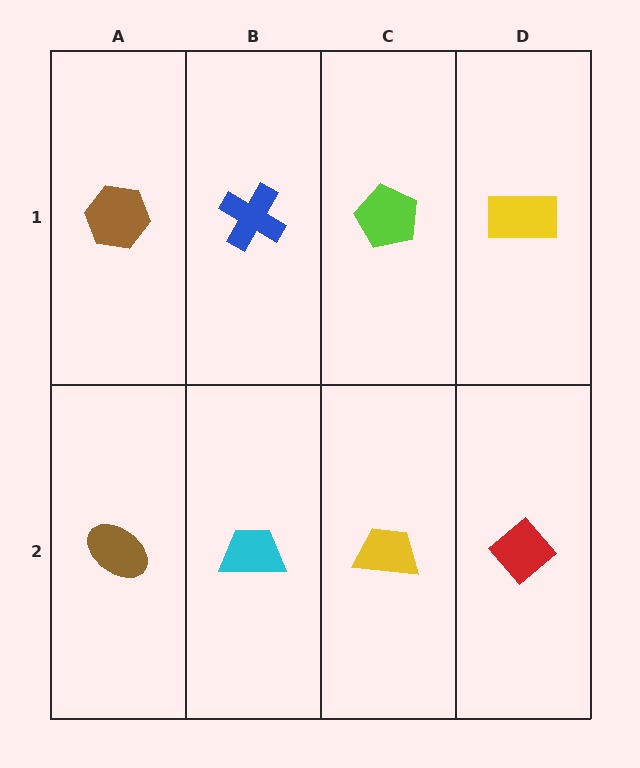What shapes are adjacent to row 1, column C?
A yellow trapezoid (row 2, column C), a blue cross (row 1, column B), a yellow rectangle (row 1, column D).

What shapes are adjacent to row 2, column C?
A lime pentagon (row 1, column C), a cyan trapezoid (row 2, column B), a red diamond (row 2, column D).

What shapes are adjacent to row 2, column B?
A blue cross (row 1, column B), a brown ellipse (row 2, column A), a yellow trapezoid (row 2, column C).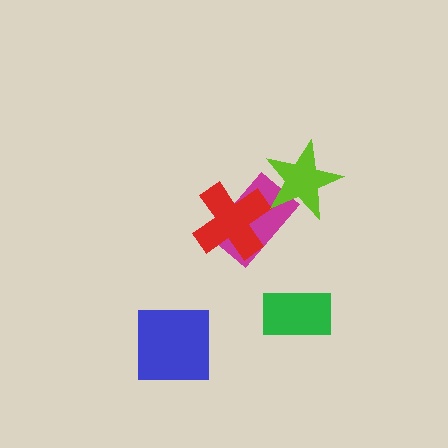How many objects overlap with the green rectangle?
0 objects overlap with the green rectangle.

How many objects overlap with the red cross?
1 object overlaps with the red cross.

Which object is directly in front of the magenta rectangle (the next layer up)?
The red cross is directly in front of the magenta rectangle.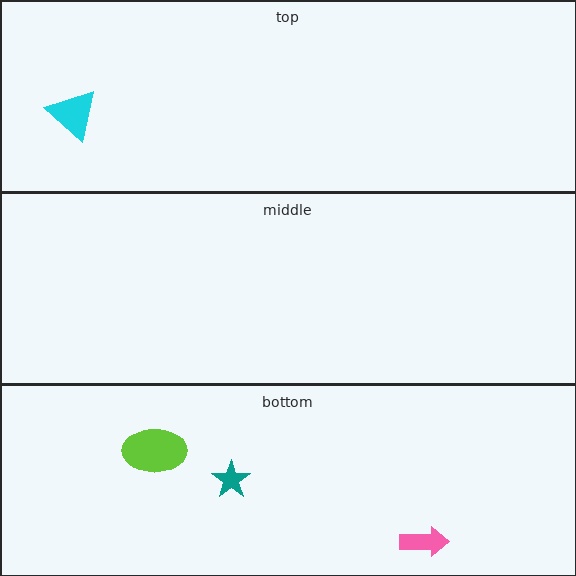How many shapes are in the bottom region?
3.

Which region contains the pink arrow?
The bottom region.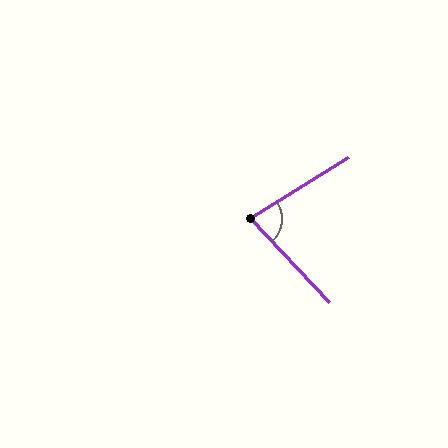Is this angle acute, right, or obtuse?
It is acute.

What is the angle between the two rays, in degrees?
Approximately 78 degrees.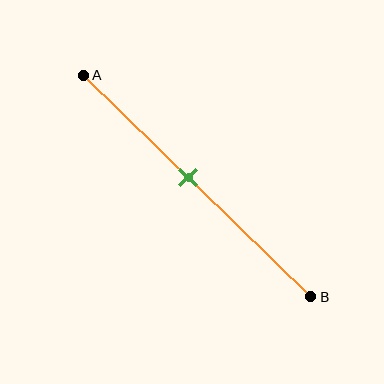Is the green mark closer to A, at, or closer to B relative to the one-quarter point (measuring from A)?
The green mark is closer to point B than the one-quarter point of segment AB.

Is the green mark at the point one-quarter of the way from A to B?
No, the mark is at about 45% from A, not at the 25% one-quarter point.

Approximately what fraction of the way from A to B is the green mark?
The green mark is approximately 45% of the way from A to B.